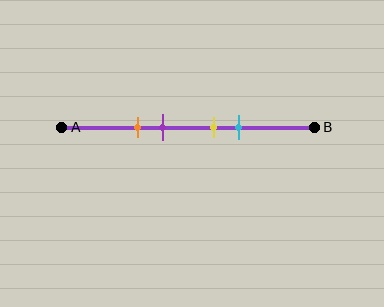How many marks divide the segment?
There are 4 marks dividing the segment.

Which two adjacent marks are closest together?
The yellow and cyan marks are the closest adjacent pair.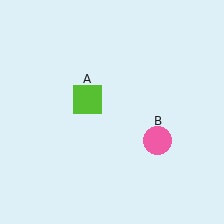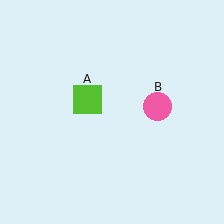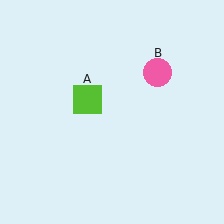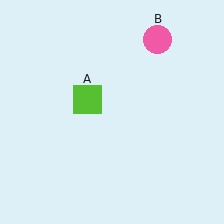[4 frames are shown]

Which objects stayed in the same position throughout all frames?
Lime square (object A) remained stationary.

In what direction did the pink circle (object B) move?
The pink circle (object B) moved up.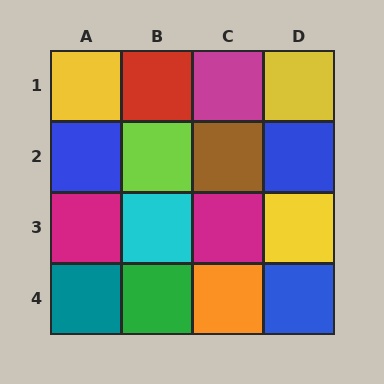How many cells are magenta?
3 cells are magenta.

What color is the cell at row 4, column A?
Teal.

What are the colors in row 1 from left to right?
Yellow, red, magenta, yellow.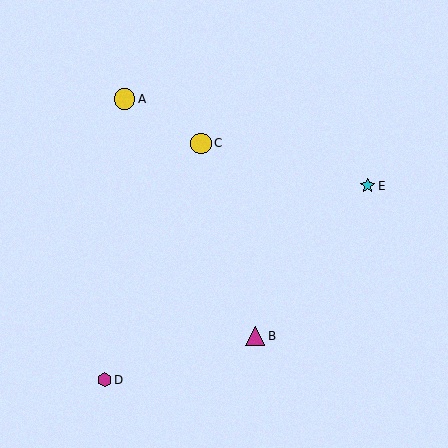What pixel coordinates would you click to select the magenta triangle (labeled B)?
Click at (255, 336) to select the magenta triangle B.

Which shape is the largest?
The yellow circle (labeled A) is the largest.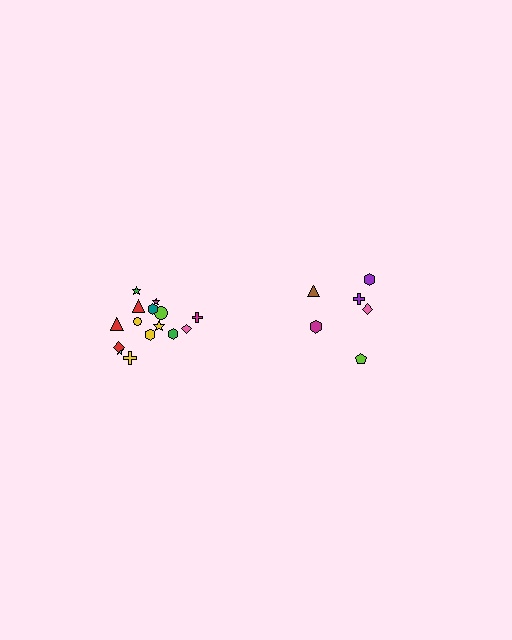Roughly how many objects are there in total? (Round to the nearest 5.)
Roughly 20 objects in total.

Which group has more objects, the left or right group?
The left group.